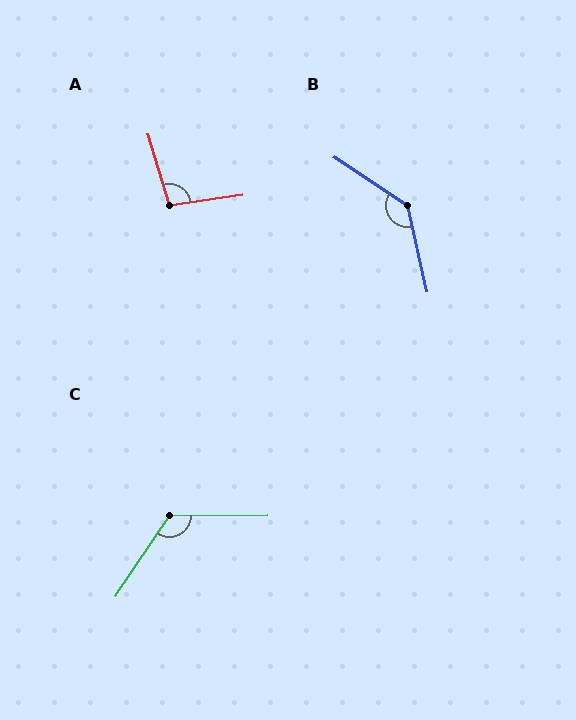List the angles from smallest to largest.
A (99°), C (124°), B (136°).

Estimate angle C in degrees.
Approximately 124 degrees.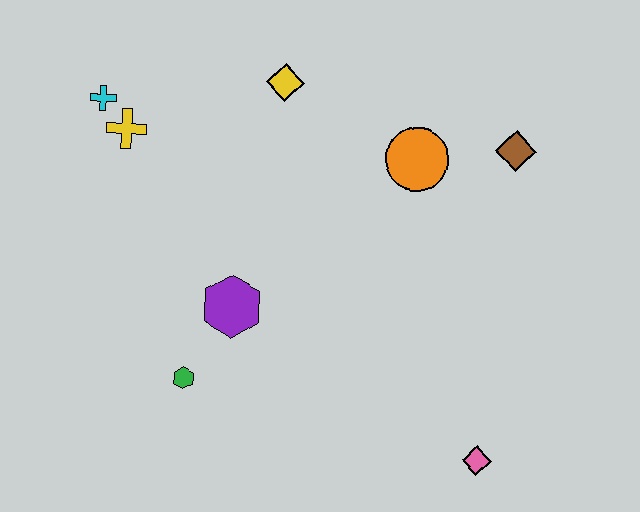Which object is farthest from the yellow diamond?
The pink diamond is farthest from the yellow diamond.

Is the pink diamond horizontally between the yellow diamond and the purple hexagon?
No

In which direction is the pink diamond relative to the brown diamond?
The pink diamond is below the brown diamond.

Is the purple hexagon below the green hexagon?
No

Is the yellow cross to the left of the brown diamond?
Yes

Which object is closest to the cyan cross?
The yellow cross is closest to the cyan cross.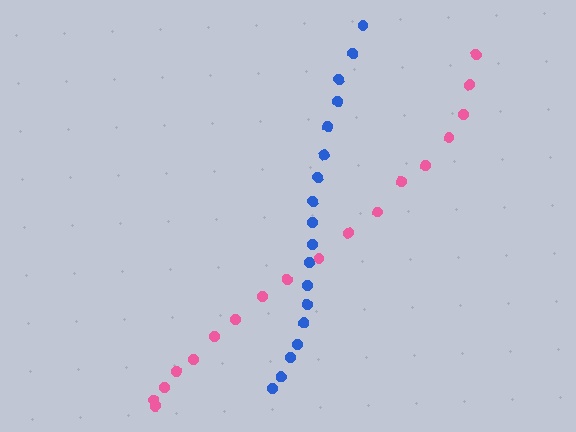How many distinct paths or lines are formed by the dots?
There are 2 distinct paths.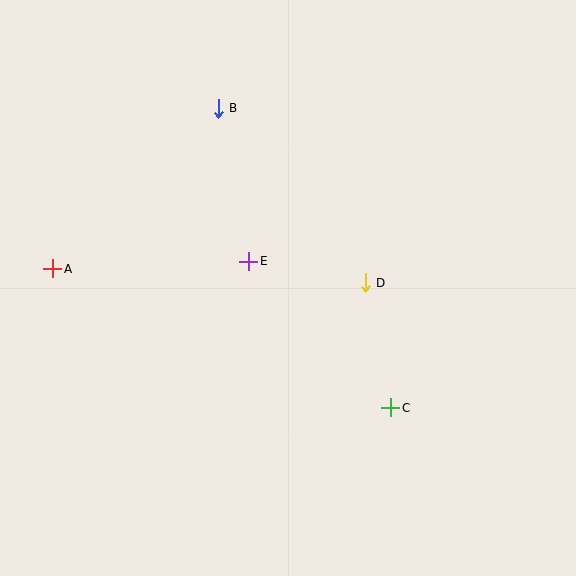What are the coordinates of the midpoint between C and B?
The midpoint between C and B is at (304, 258).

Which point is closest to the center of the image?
Point E at (249, 261) is closest to the center.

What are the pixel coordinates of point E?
Point E is at (249, 261).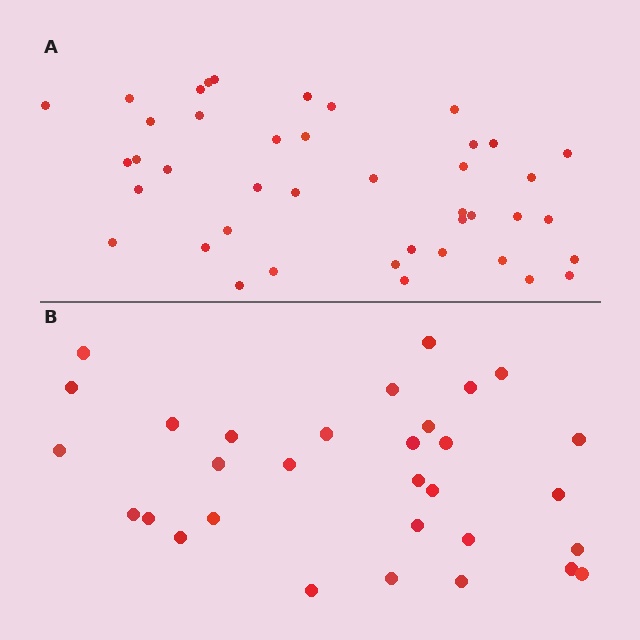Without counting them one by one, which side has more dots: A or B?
Region A (the top region) has more dots.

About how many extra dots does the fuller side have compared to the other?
Region A has roughly 12 or so more dots than region B.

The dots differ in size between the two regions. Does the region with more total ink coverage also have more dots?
No. Region B has more total ink coverage because its dots are larger, but region A actually contains more individual dots. Total area can be misleading — the number of items is what matters here.